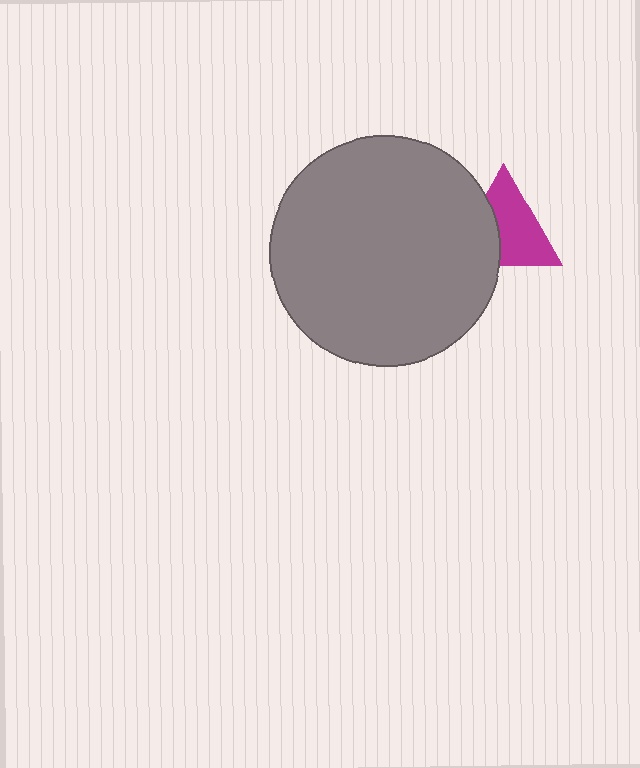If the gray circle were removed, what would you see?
You would see the complete magenta triangle.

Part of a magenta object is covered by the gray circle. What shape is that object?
It is a triangle.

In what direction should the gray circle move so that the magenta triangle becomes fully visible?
The gray circle should move left. That is the shortest direction to clear the overlap and leave the magenta triangle fully visible.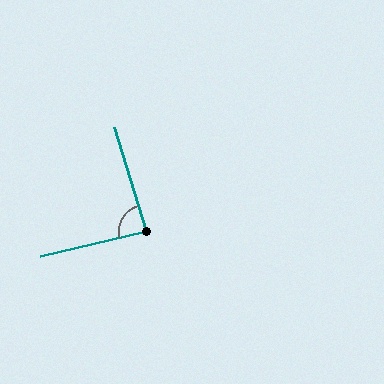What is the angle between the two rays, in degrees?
Approximately 86 degrees.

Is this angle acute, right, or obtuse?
It is approximately a right angle.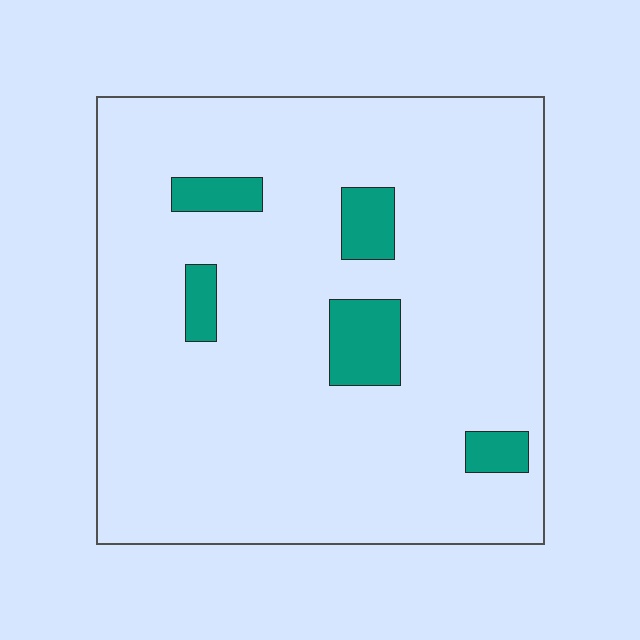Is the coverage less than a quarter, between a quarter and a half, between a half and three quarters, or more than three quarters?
Less than a quarter.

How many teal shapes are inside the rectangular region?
5.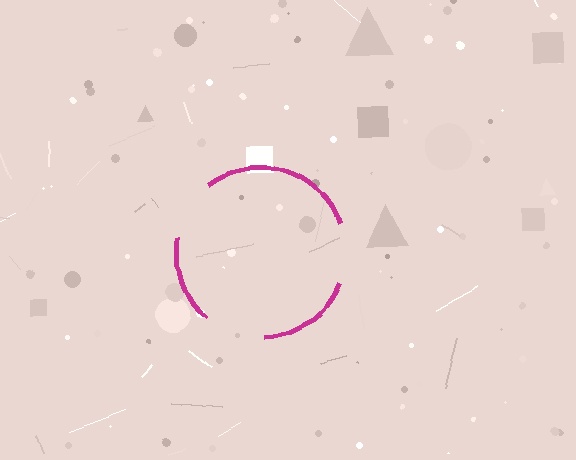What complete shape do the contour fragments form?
The contour fragments form a circle.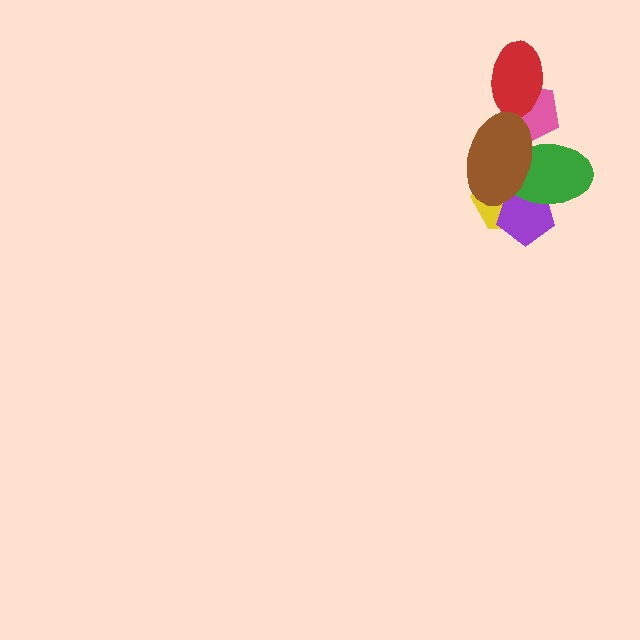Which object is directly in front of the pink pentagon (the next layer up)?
The red ellipse is directly in front of the pink pentagon.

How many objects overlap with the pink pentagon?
3 objects overlap with the pink pentagon.